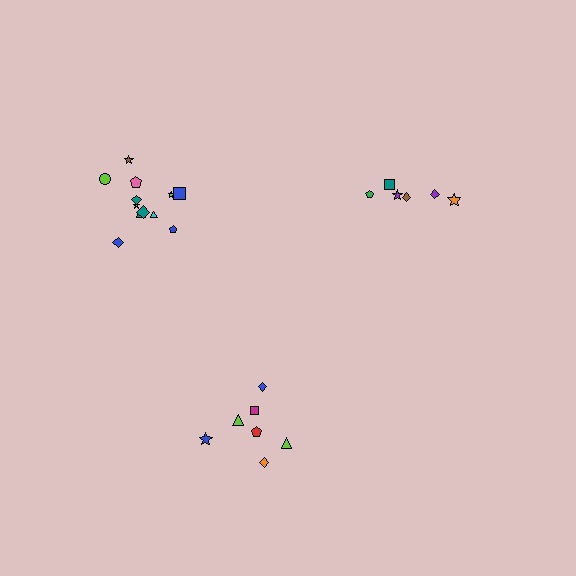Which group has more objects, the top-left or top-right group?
The top-left group.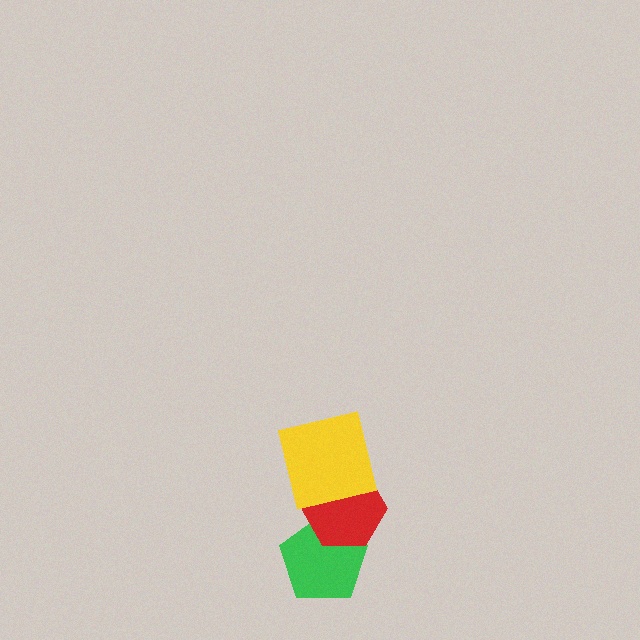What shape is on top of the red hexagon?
The yellow square is on top of the red hexagon.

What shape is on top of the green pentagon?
The red hexagon is on top of the green pentagon.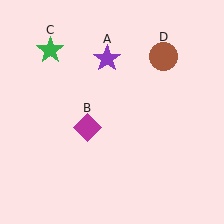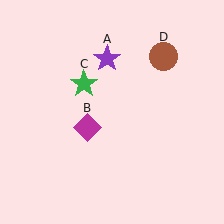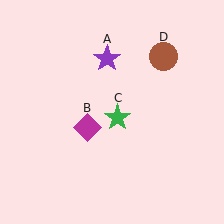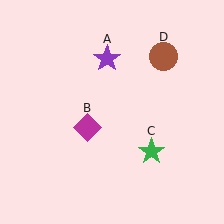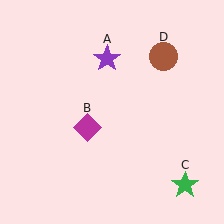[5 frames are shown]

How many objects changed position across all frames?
1 object changed position: green star (object C).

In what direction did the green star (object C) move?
The green star (object C) moved down and to the right.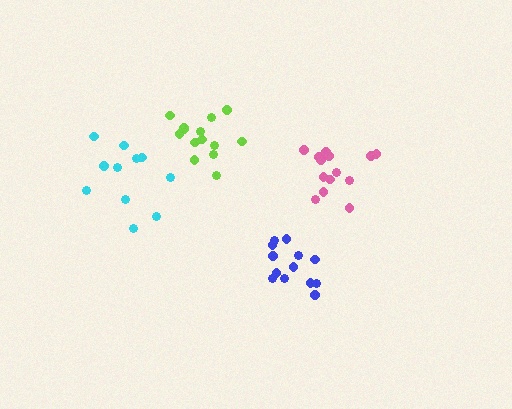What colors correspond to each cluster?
The clusters are colored: cyan, pink, blue, lime.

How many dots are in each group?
Group 1: 11 dots, Group 2: 14 dots, Group 3: 13 dots, Group 4: 14 dots (52 total).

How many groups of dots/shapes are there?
There are 4 groups.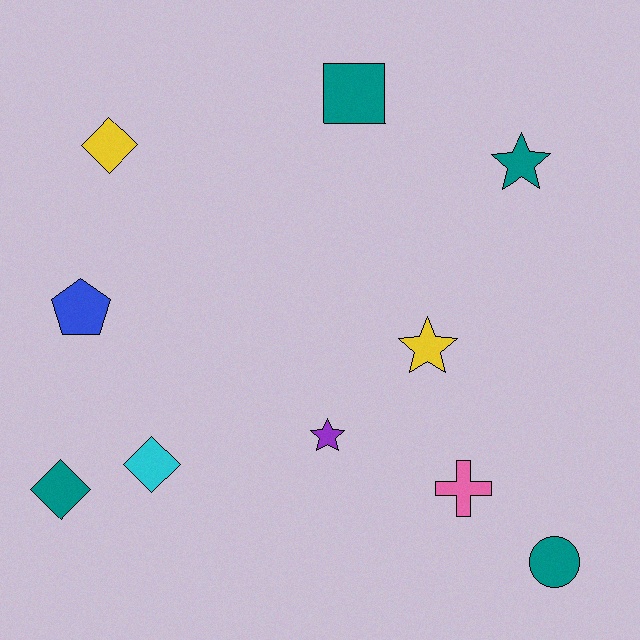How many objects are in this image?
There are 10 objects.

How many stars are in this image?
There are 3 stars.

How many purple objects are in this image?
There is 1 purple object.